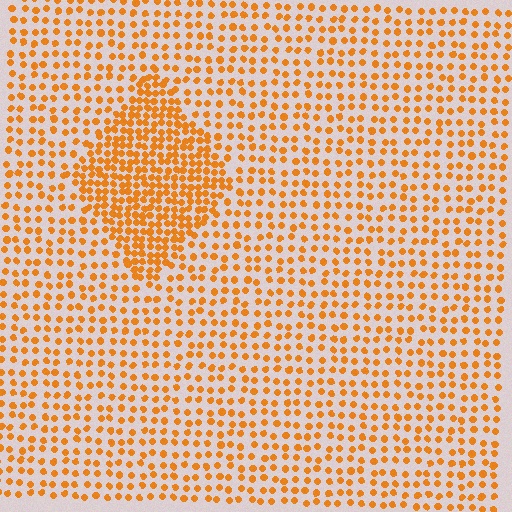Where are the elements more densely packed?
The elements are more densely packed inside the diamond boundary.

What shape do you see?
I see a diamond.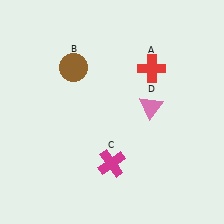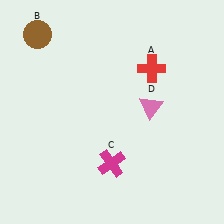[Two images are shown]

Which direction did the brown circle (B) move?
The brown circle (B) moved left.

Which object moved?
The brown circle (B) moved left.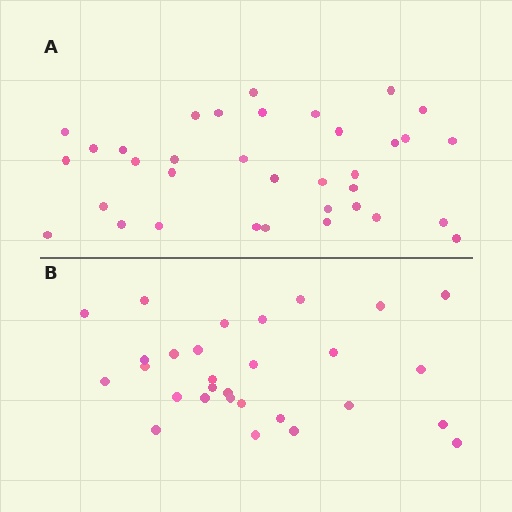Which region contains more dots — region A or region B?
Region A (the top region) has more dots.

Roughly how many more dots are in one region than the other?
Region A has about 6 more dots than region B.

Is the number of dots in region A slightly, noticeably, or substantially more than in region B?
Region A has only slightly more — the two regions are fairly close. The ratio is roughly 1.2 to 1.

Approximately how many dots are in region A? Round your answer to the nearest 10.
About 40 dots. (The exact count is 35, which rounds to 40.)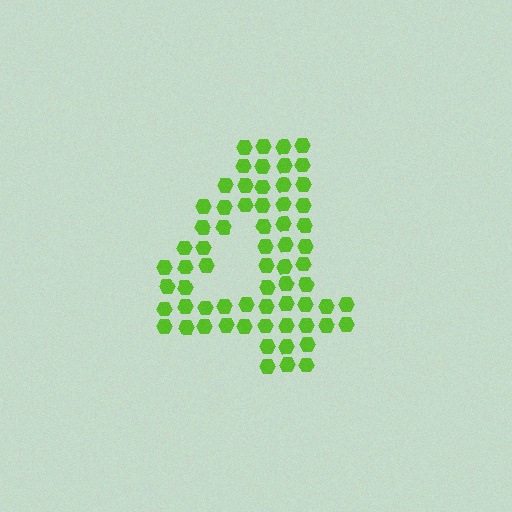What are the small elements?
The small elements are hexagons.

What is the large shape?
The large shape is the digit 4.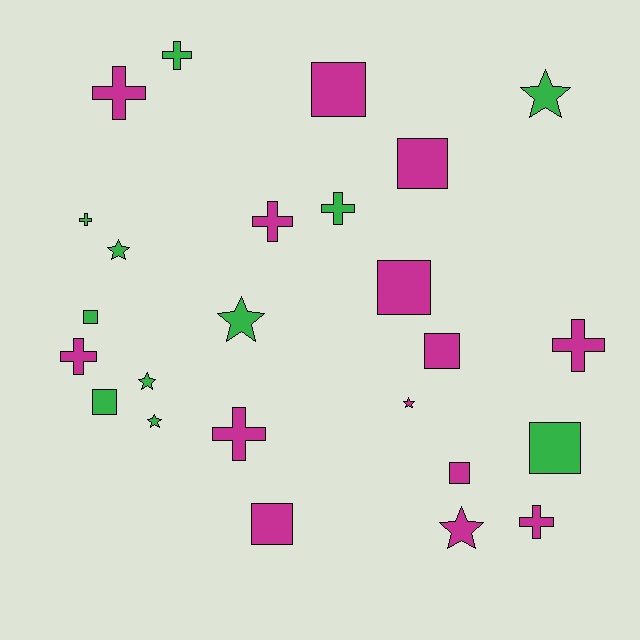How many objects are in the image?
There are 25 objects.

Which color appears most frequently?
Magenta, with 14 objects.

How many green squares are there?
There are 3 green squares.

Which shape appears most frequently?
Square, with 9 objects.